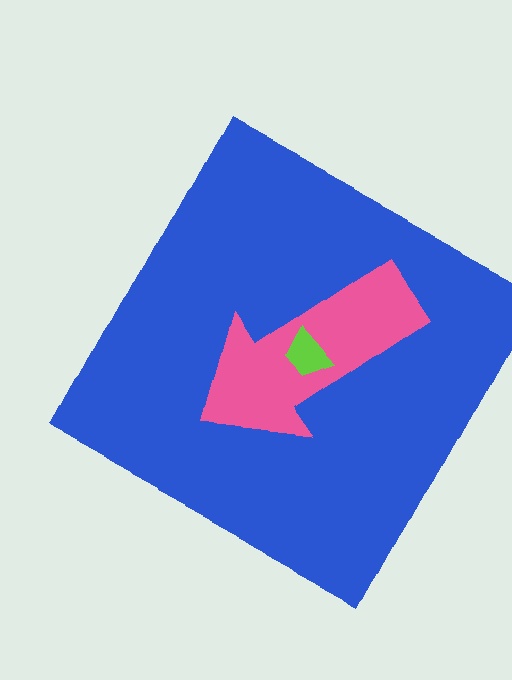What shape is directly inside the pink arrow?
The lime trapezoid.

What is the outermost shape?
The blue square.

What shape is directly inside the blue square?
The pink arrow.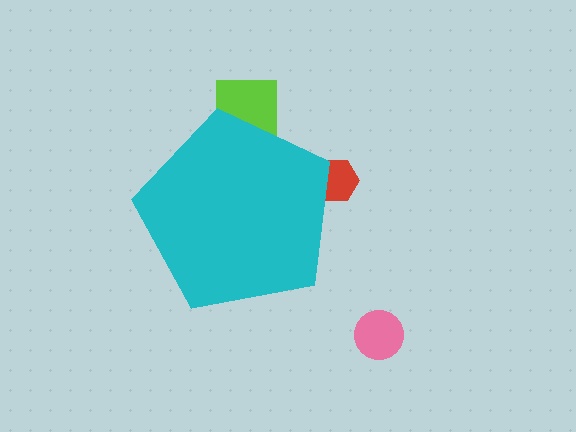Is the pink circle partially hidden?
No, the pink circle is fully visible.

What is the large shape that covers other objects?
A cyan pentagon.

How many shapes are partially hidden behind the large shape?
2 shapes are partially hidden.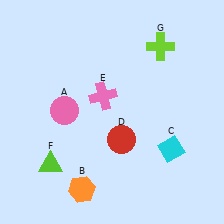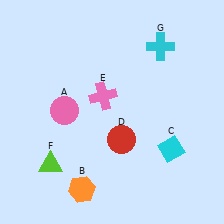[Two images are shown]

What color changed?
The cross (G) changed from lime in Image 1 to cyan in Image 2.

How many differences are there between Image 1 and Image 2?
There is 1 difference between the two images.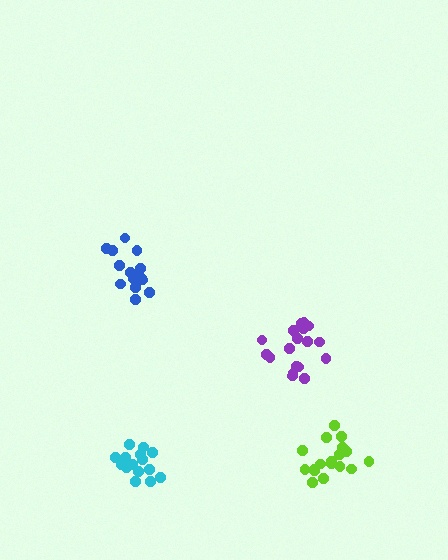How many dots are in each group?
Group 1: 15 dots, Group 2: 15 dots, Group 3: 18 dots, Group 4: 18 dots (66 total).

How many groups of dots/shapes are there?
There are 4 groups.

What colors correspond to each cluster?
The clusters are colored: blue, cyan, lime, purple.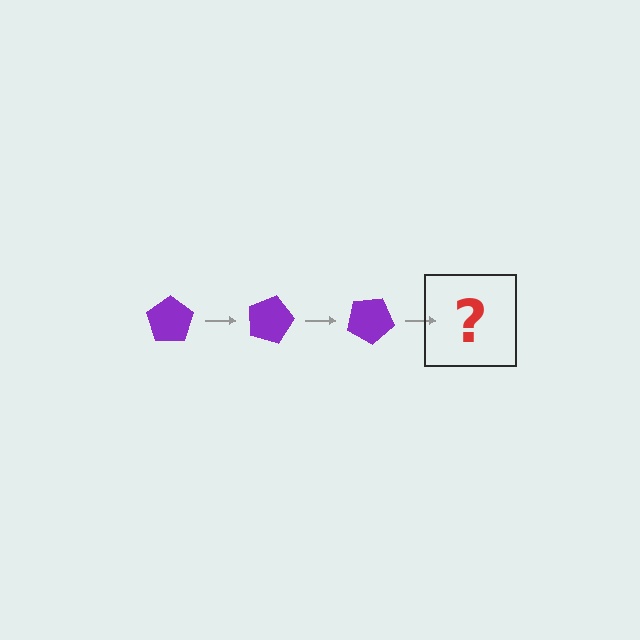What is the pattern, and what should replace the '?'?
The pattern is that the pentagon rotates 15 degrees each step. The '?' should be a purple pentagon rotated 45 degrees.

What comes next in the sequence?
The next element should be a purple pentagon rotated 45 degrees.